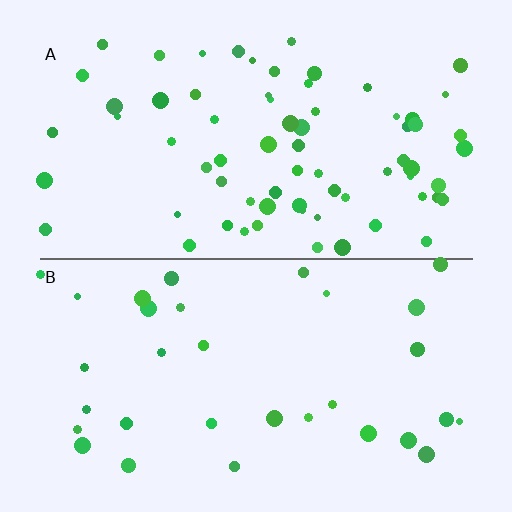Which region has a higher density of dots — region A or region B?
A (the top).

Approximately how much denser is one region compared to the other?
Approximately 2.1× — region A over region B.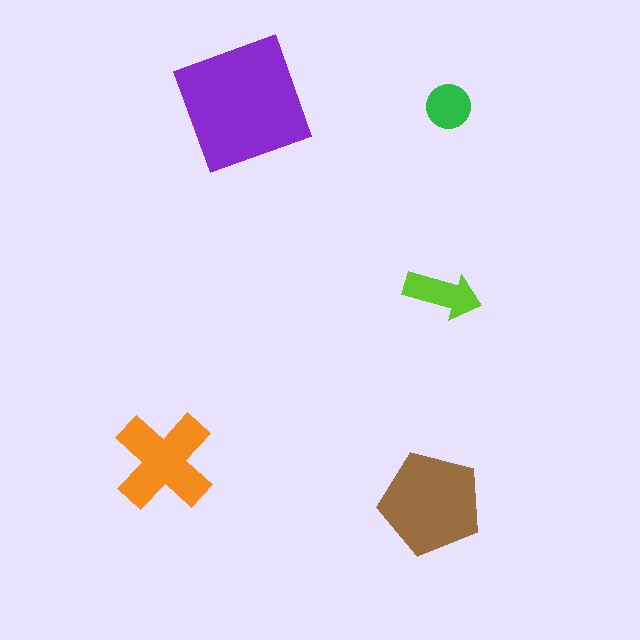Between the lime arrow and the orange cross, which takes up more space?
The orange cross.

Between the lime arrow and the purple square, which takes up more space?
The purple square.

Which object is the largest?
The purple square.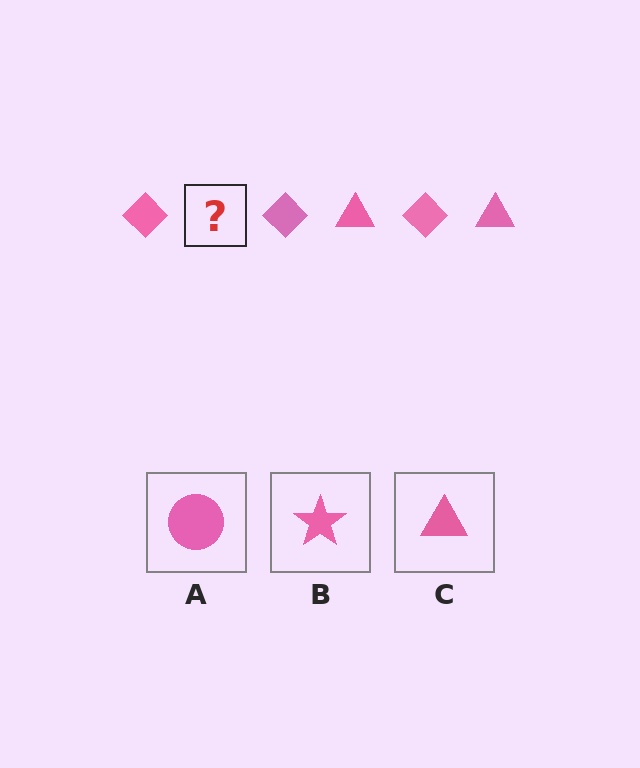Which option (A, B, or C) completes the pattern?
C.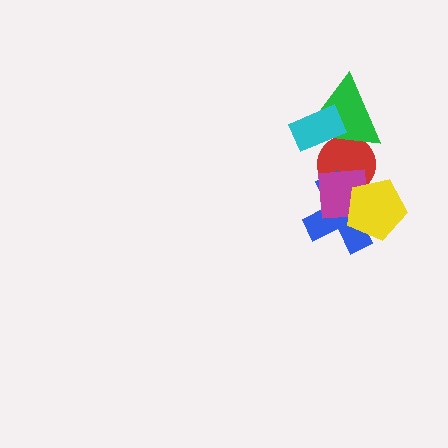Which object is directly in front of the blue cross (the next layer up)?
The magenta square is directly in front of the blue cross.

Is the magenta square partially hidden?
Yes, it is partially covered by another shape.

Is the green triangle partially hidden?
Yes, it is partially covered by another shape.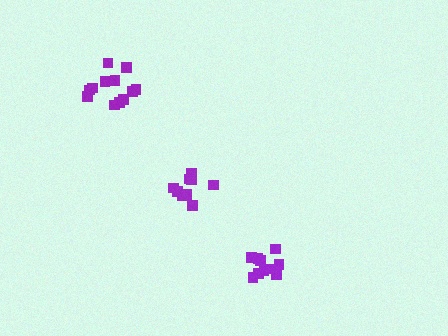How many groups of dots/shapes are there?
There are 3 groups.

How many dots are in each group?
Group 1: 9 dots, Group 2: 12 dots, Group 3: 10 dots (31 total).